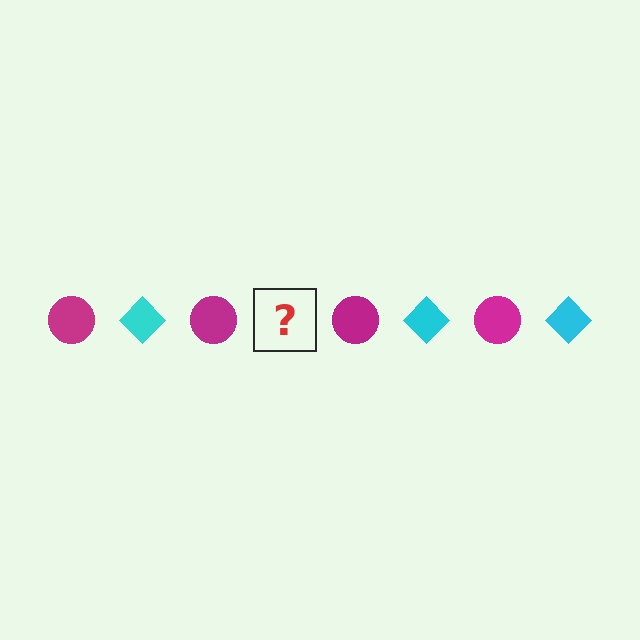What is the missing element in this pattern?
The missing element is a cyan diamond.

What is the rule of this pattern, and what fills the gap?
The rule is that the pattern alternates between magenta circle and cyan diamond. The gap should be filled with a cyan diamond.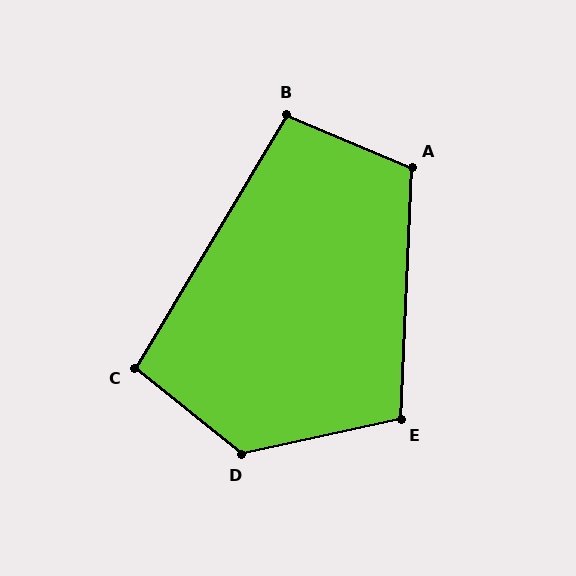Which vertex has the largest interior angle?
D, at approximately 128 degrees.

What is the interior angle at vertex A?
Approximately 110 degrees (obtuse).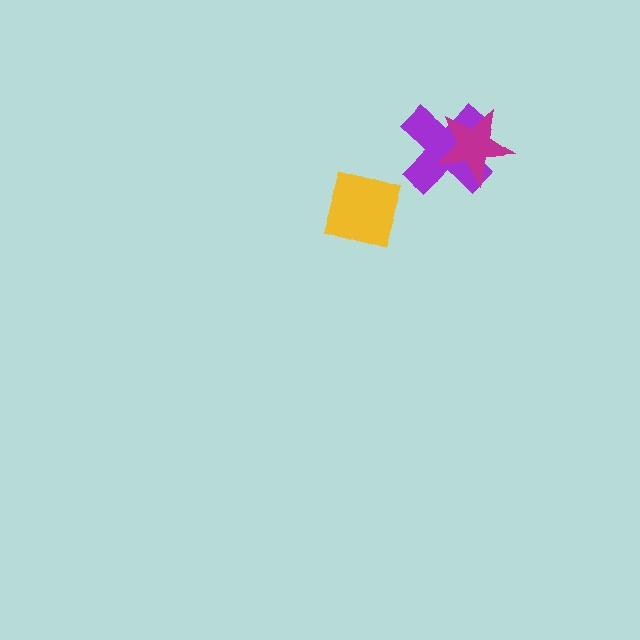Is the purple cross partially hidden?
Yes, it is partially covered by another shape.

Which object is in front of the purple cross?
The magenta star is in front of the purple cross.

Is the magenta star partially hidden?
No, no other shape covers it.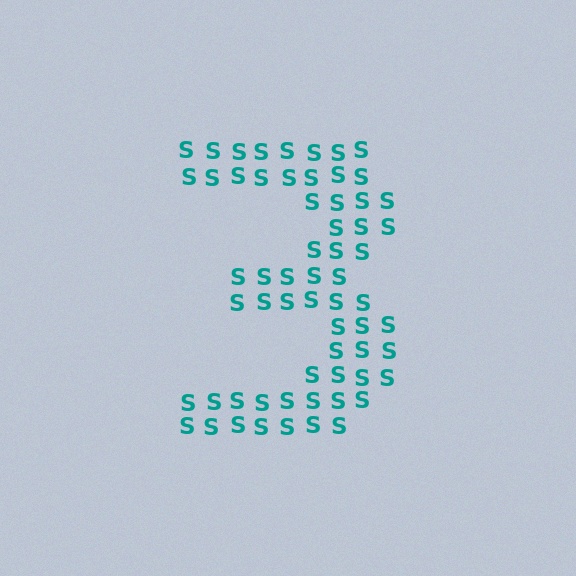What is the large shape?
The large shape is the digit 3.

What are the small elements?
The small elements are letter S's.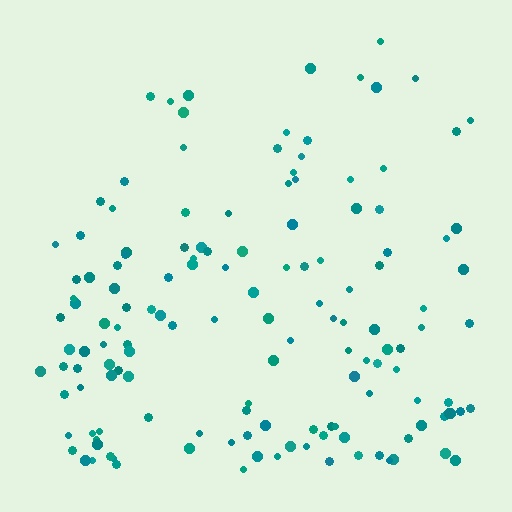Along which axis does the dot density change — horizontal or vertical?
Vertical.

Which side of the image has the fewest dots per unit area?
The top.